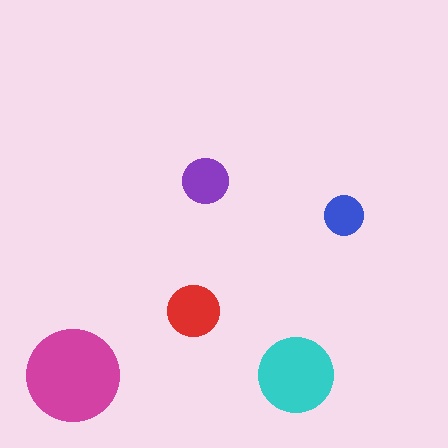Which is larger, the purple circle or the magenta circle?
The magenta one.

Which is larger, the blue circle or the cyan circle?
The cyan one.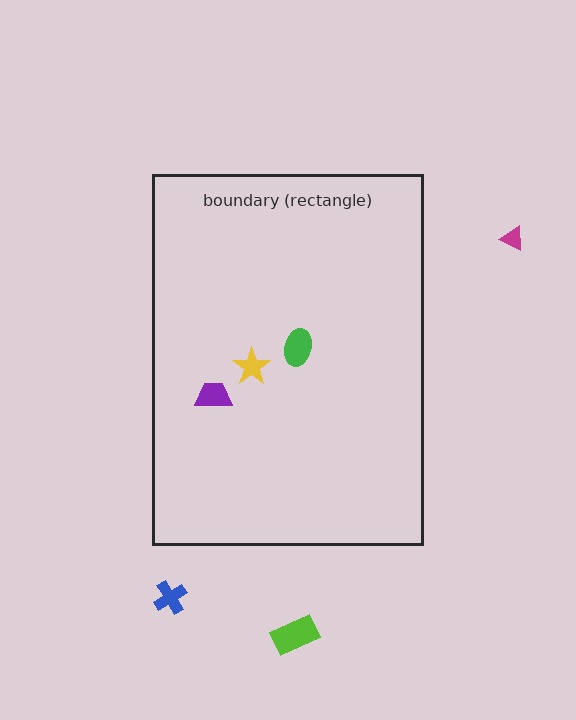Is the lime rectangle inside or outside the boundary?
Outside.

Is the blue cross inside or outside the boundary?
Outside.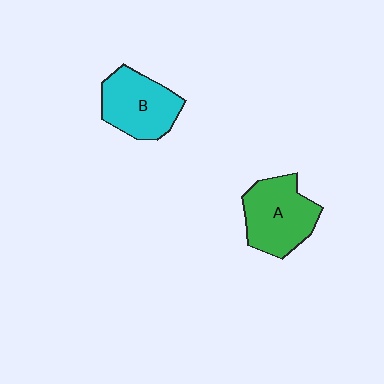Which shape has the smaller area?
Shape B (cyan).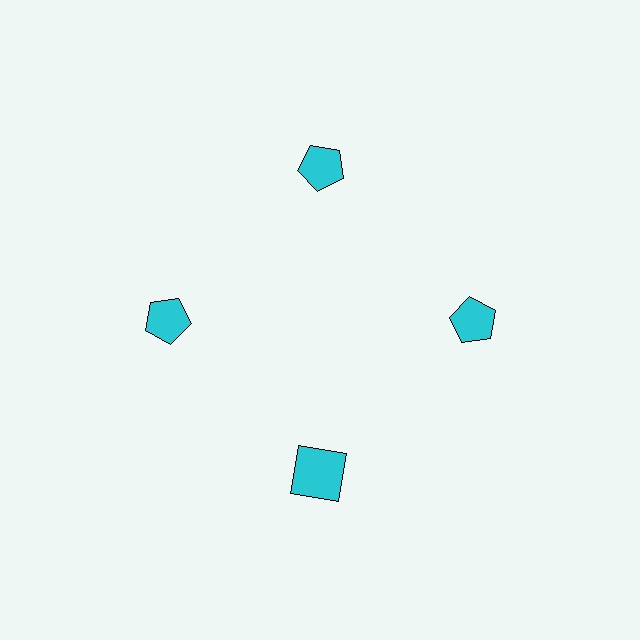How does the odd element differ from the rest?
It has a different shape: square instead of pentagon.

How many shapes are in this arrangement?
There are 4 shapes arranged in a ring pattern.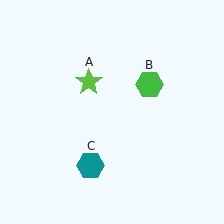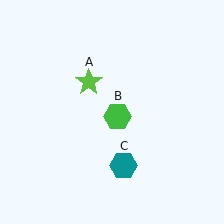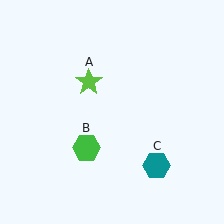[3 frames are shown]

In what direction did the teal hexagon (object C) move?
The teal hexagon (object C) moved right.